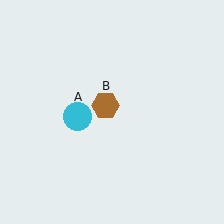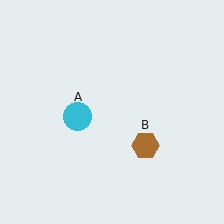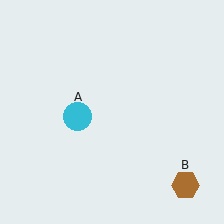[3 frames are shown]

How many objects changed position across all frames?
1 object changed position: brown hexagon (object B).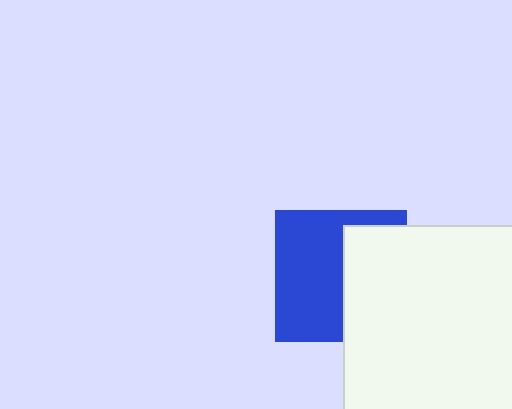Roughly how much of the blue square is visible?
About half of it is visible (roughly 57%).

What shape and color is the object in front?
The object in front is a white rectangle.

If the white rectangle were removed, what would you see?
You would see the complete blue square.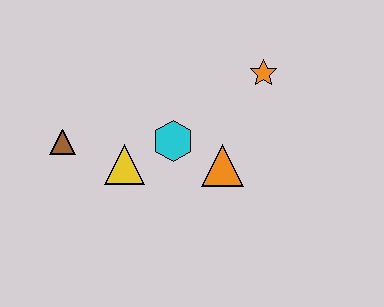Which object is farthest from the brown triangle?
The orange star is farthest from the brown triangle.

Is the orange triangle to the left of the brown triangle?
No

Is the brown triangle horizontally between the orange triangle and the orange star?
No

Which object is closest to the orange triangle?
The cyan hexagon is closest to the orange triangle.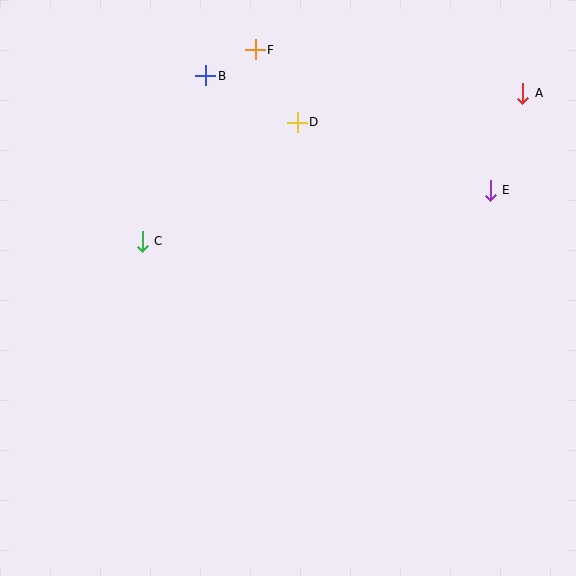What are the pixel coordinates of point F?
Point F is at (255, 50).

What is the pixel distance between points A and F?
The distance between A and F is 271 pixels.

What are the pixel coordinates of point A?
Point A is at (523, 93).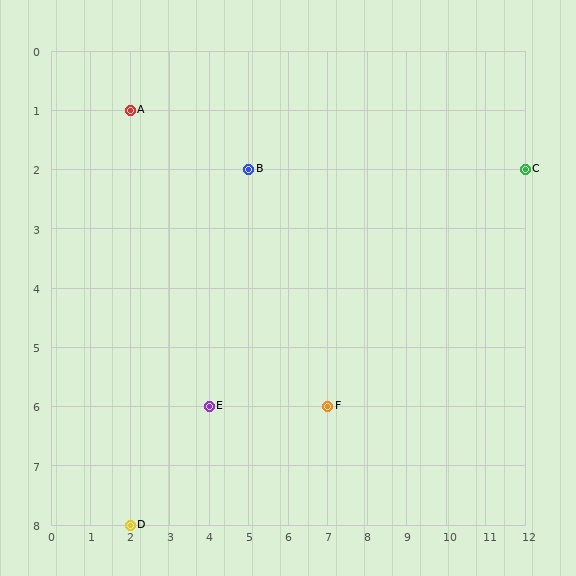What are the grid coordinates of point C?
Point C is at grid coordinates (12, 2).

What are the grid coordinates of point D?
Point D is at grid coordinates (2, 8).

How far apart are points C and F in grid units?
Points C and F are 5 columns and 4 rows apart (about 6.4 grid units diagonally).